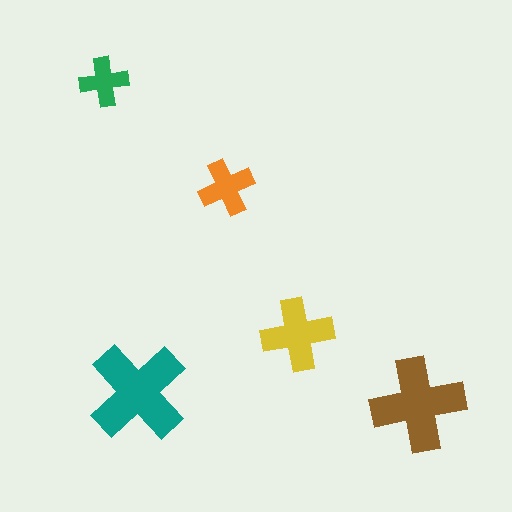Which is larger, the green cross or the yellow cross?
The yellow one.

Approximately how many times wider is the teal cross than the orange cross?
About 2 times wider.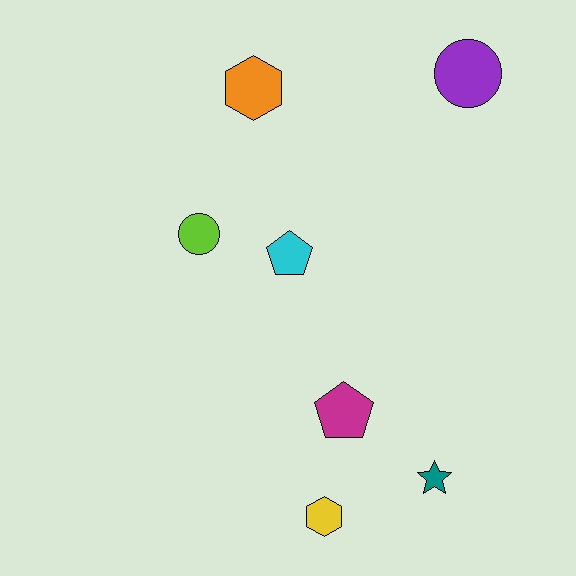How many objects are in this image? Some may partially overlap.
There are 7 objects.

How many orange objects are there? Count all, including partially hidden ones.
There is 1 orange object.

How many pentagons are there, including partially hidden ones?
There are 2 pentagons.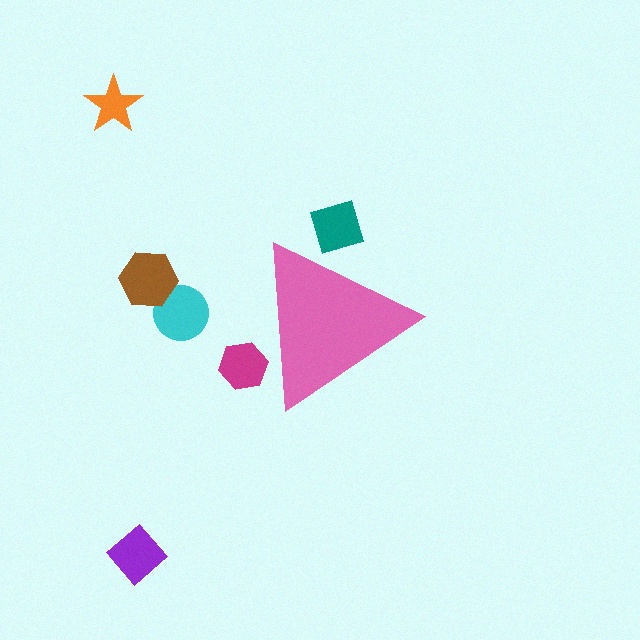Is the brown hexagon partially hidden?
No, the brown hexagon is fully visible.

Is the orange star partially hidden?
No, the orange star is fully visible.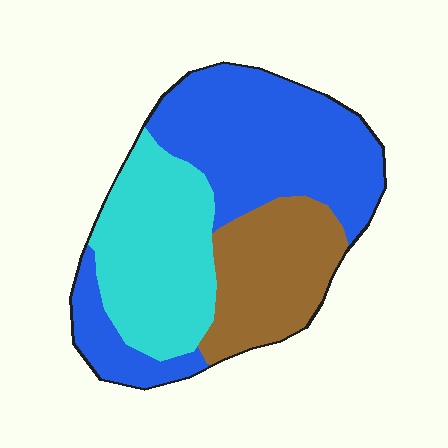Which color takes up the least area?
Brown, at roughly 25%.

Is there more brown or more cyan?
Cyan.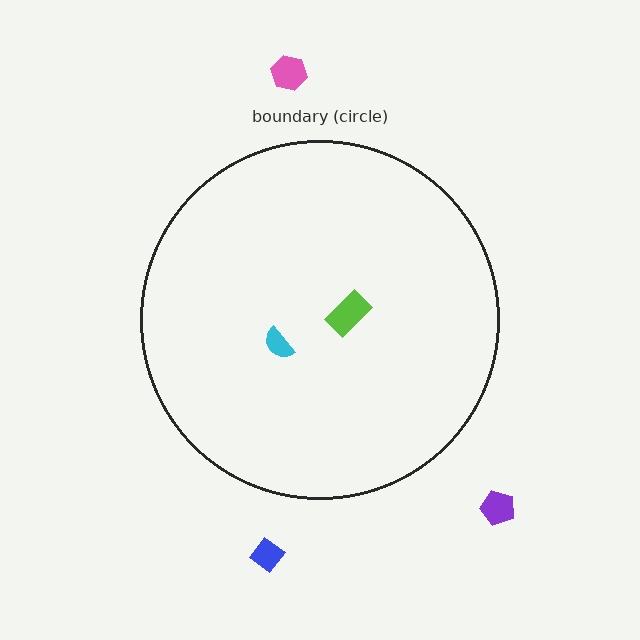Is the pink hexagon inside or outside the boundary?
Outside.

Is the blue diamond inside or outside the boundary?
Outside.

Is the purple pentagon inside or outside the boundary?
Outside.